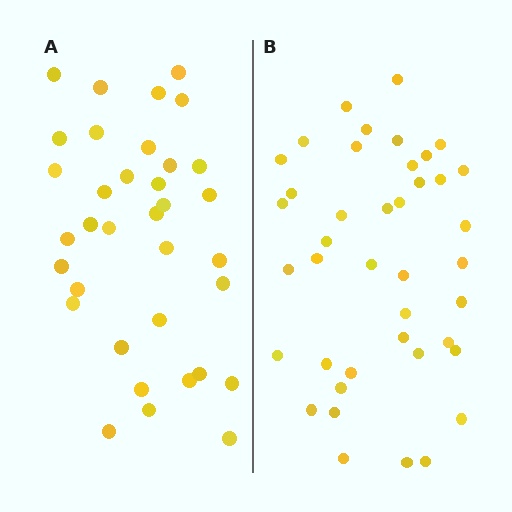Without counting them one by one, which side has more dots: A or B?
Region B (the right region) has more dots.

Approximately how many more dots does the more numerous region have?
Region B has about 6 more dots than region A.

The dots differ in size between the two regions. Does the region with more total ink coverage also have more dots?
No. Region A has more total ink coverage because its dots are larger, but region B actually contains more individual dots. Total area can be misleading — the number of items is what matters here.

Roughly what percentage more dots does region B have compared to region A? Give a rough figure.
About 15% more.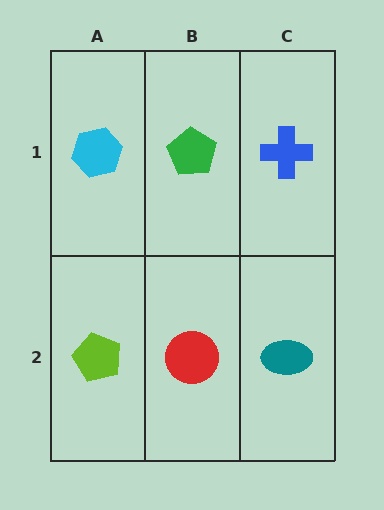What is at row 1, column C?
A blue cross.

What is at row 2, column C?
A teal ellipse.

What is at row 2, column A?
A lime pentagon.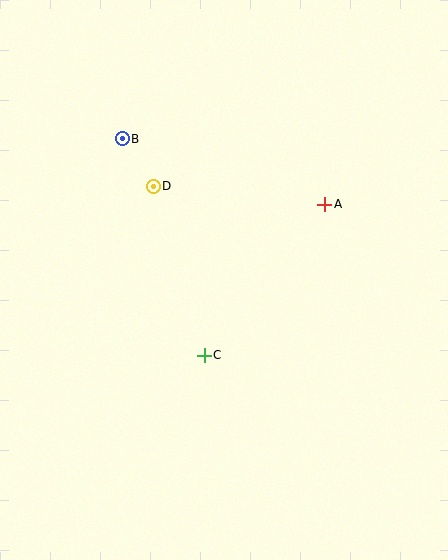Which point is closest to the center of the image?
Point C at (204, 355) is closest to the center.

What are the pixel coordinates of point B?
Point B is at (122, 139).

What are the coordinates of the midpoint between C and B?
The midpoint between C and B is at (163, 247).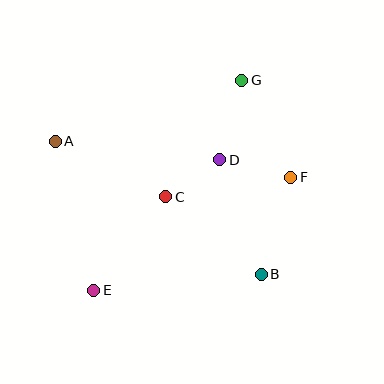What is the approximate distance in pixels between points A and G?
The distance between A and G is approximately 196 pixels.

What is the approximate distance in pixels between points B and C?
The distance between B and C is approximately 123 pixels.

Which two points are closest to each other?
Points C and D are closest to each other.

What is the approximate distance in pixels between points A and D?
The distance between A and D is approximately 165 pixels.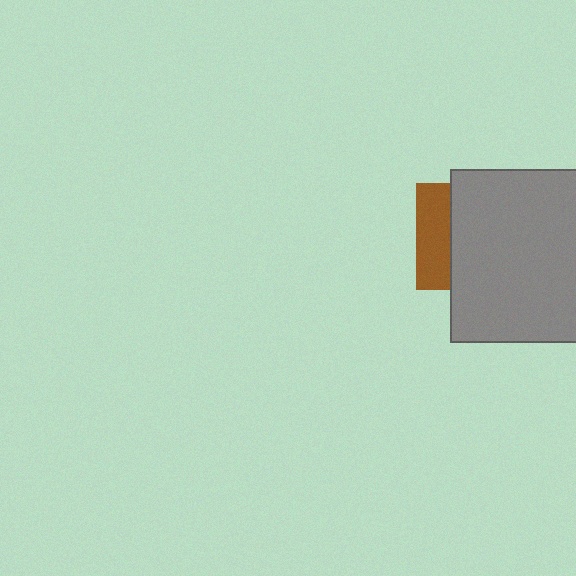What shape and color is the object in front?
The object in front is a gray square.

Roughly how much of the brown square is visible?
A small part of it is visible (roughly 31%).